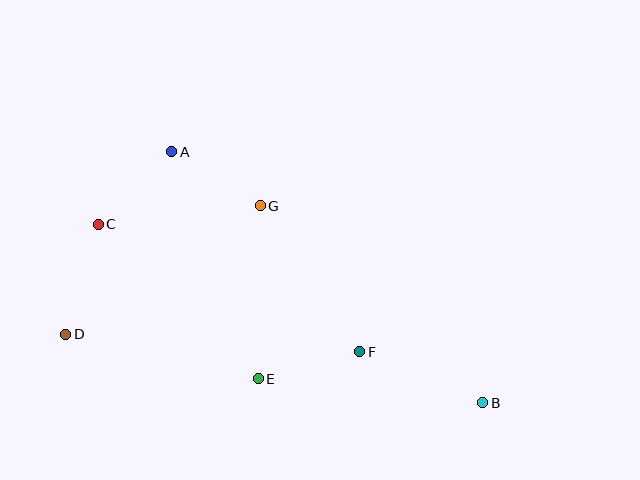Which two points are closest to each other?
Points A and C are closest to each other.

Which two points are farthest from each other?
Points B and C are farthest from each other.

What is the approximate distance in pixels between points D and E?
The distance between D and E is approximately 197 pixels.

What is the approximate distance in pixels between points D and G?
The distance between D and G is approximately 233 pixels.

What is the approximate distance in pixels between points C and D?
The distance between C and D is approximately 115 pixels.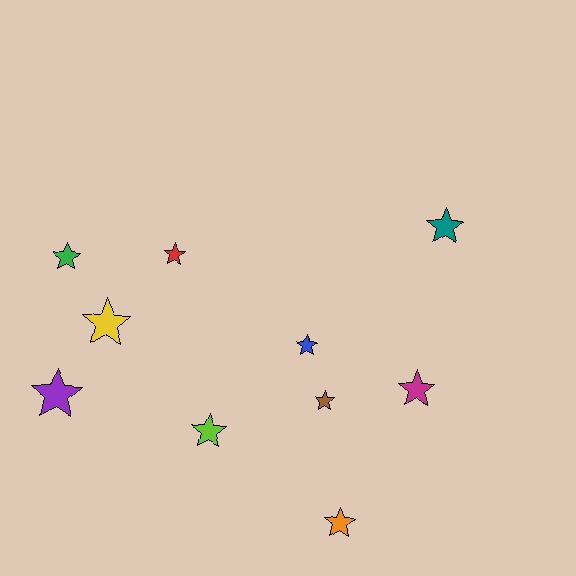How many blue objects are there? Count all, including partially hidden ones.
There is 1 blue object.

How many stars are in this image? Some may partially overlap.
There are 10 stars.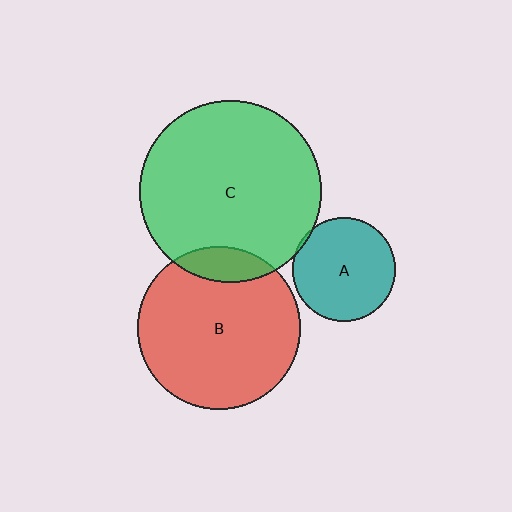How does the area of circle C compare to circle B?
Approximately 1.2 times.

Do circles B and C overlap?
Yes.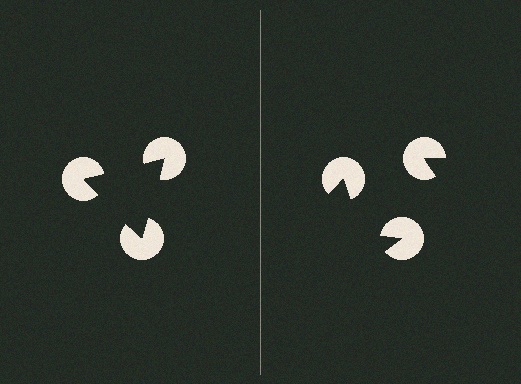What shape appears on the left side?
An illusory triangle.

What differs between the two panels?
The pac-man discs are positioned identically on both sides; only the wedge orientations differ. On the left they align to a triangle; on the right they are misaligned.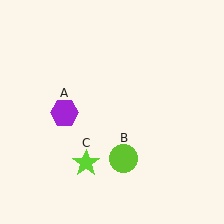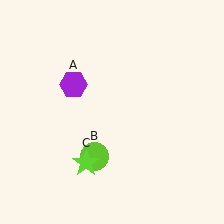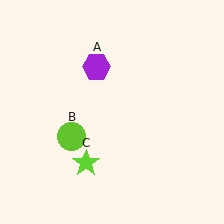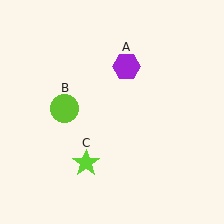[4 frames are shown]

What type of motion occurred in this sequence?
The purple hexagon (object A), lime circle (object B) rotated clockwise around the center of the scene.